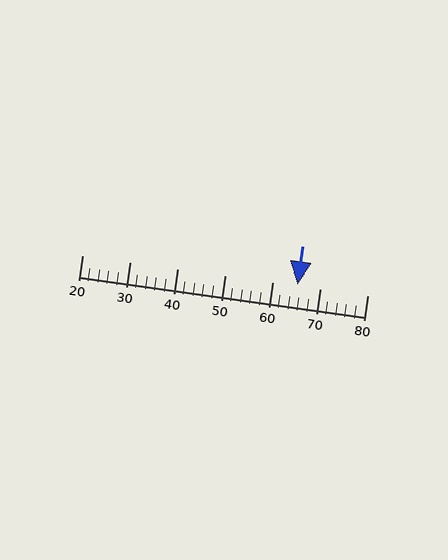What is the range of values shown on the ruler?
The ruler shows values from 20 to 80.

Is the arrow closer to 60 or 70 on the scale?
The arrow is closer to 70.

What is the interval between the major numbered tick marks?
The major tick marks are spaced 10 units apart.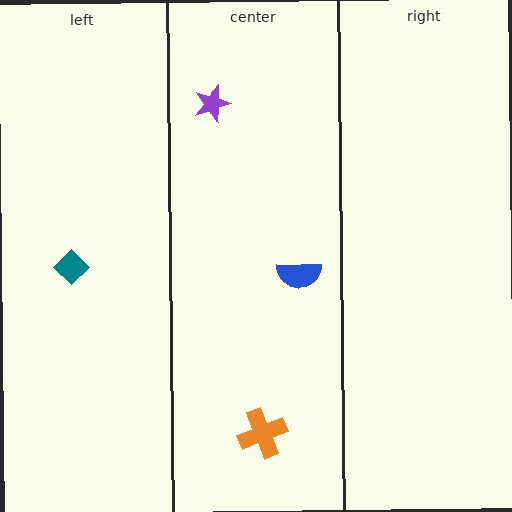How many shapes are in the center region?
3.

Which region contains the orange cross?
The center region.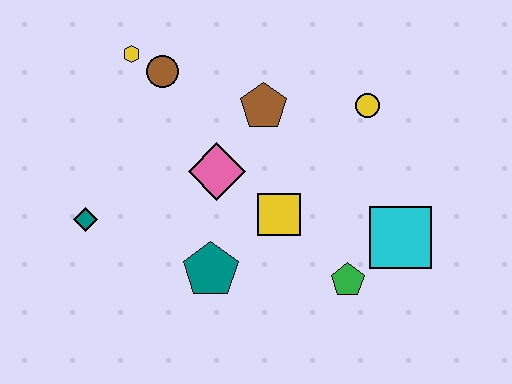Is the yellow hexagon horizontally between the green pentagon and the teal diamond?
Yes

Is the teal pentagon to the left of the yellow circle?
Yes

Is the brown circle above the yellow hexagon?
No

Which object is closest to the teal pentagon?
The yellow square is closest to the teal pentagon.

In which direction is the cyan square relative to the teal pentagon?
The cyan square is to the right of the teal pentagon.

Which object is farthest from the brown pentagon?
The teal diamond is farthest from the brown pentagon.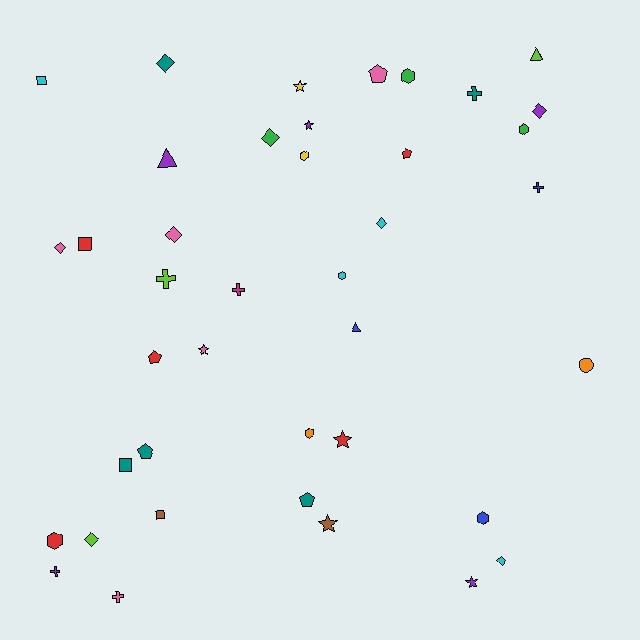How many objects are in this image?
There are 40 objects.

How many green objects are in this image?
There are 3 green objects.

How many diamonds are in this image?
There are 8 diamonds.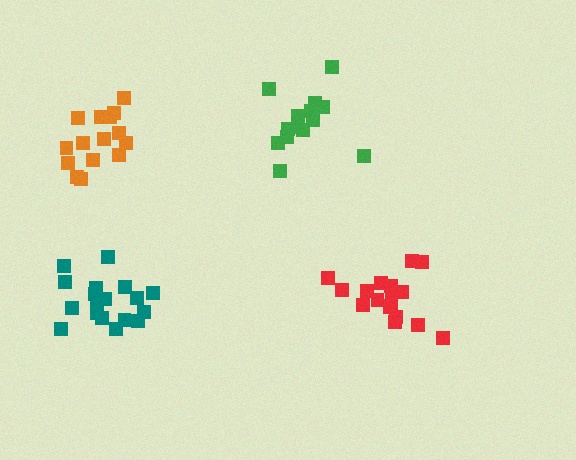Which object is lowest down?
The teal cluster is bottommost.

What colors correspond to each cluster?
The clusters are colored: red, orange, teal, green.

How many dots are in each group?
Group 1: 17 dots, Group 2: 16 dots, Group 3: 18 dots, Group 4: 14 dots (65 total).